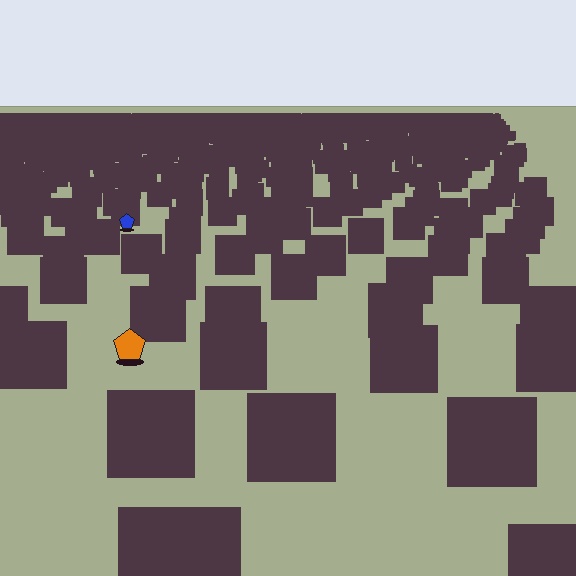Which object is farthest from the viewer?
The blue pentagon is farthest from the viewer. It appears smaller and the ground texture around it is denser.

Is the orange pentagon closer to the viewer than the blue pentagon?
Yes. The orange pentagon is closer — you can tell from the texture gradient: the ground texture is coarser near it.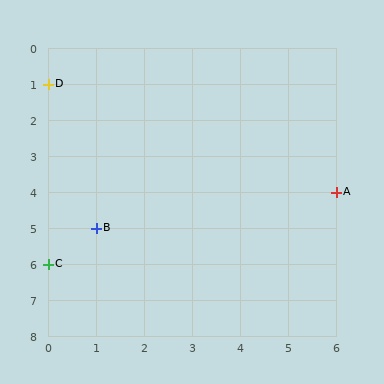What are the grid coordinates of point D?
Point D is at grid coordinates (0, 1).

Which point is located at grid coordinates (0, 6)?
Point C is at (0, 6).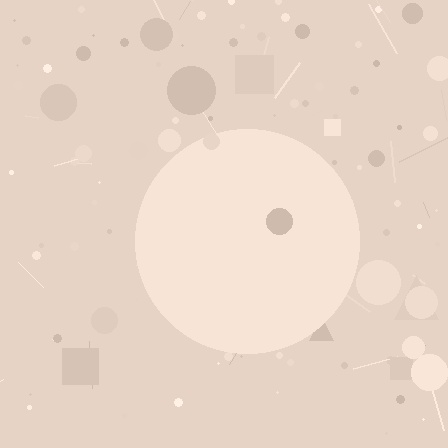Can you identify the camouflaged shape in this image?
The camouflaged shape is a circle.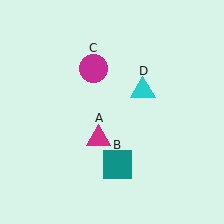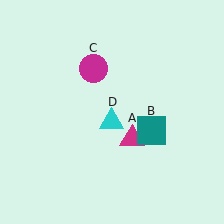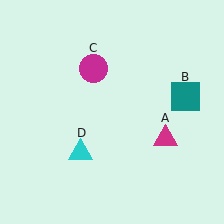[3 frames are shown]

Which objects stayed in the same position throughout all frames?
Magenta circle (object C) remained stationary.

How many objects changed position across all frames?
3 objects changed position: magenta triangle (object A), teal square (object B), cyan triangle (object D).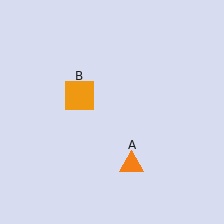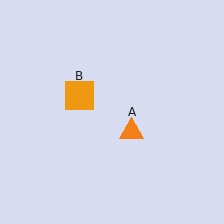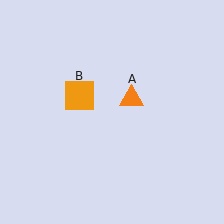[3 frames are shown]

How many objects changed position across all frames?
1 object changed position: orange triangle (object A).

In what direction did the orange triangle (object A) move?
The orange triangle (object A) moved up.